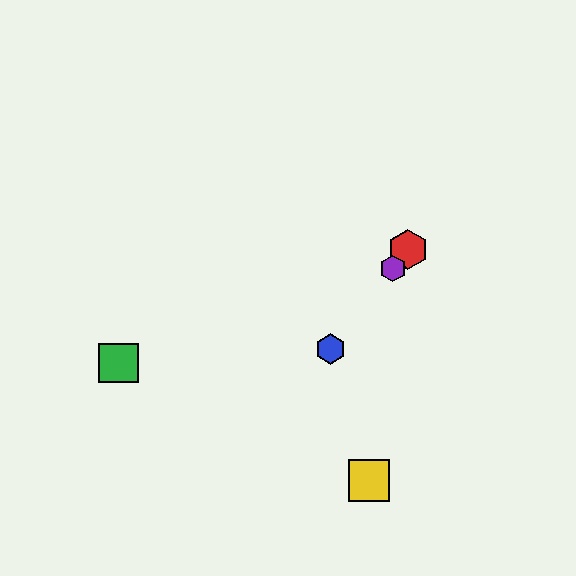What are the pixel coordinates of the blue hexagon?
The blue hexagon is at (331, 349).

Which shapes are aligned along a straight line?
The red hexagon, the blue hexagon, the purple hexagon are aligned along a straight line.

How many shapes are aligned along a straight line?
3 shapes (the red hexagon, the blue hexagon, the purple hexagon) are aligned along a straight line.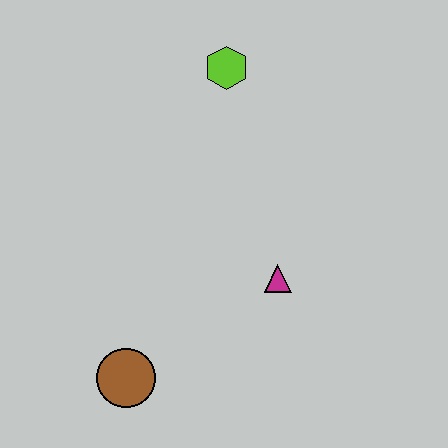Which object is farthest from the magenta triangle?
The lime hexagon is farthest from the magenta triangle.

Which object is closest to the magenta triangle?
The brown circle is closest to the magenta triangle.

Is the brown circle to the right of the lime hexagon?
No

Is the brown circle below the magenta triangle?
Yes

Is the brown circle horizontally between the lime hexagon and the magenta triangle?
No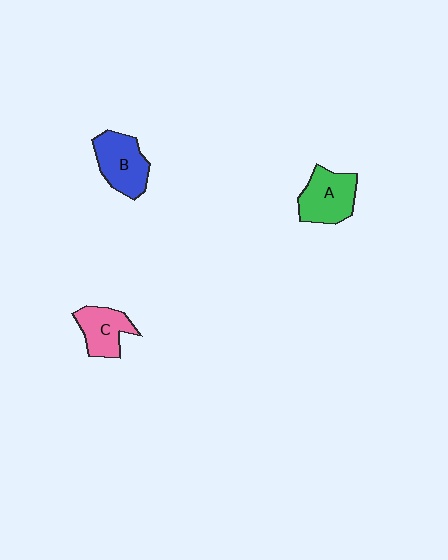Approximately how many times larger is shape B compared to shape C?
Approximately 1.2 times.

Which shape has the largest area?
Shape B (blue).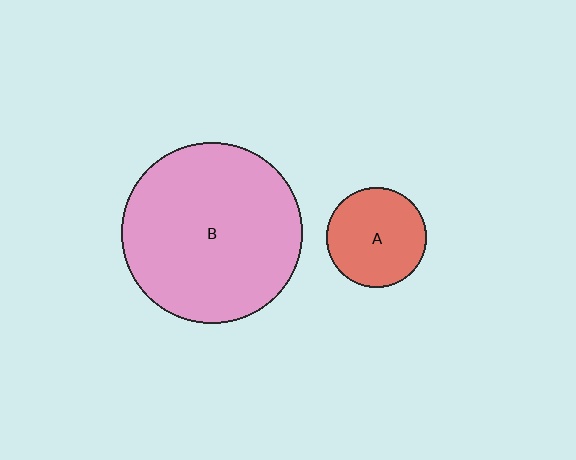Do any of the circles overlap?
No, none of the circles overlap.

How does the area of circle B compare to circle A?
Approximately 3.2 times.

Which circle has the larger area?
Circle B (pink).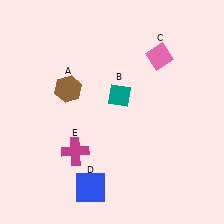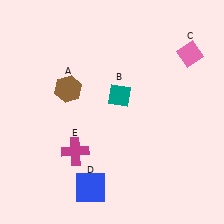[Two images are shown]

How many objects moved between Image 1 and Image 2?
1 object moved between the two images.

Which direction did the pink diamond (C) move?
The pink diamond (C) moved right.